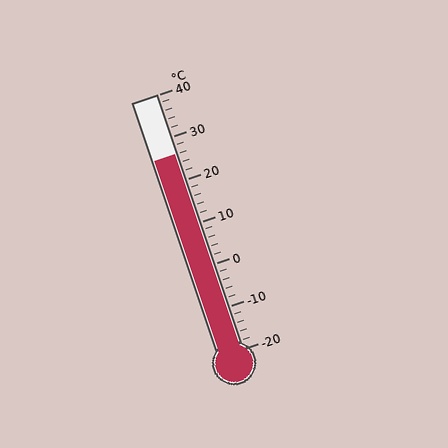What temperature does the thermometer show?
The thermometer shows approximately 26°C.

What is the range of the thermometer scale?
The thermometer scale ranges from -20°C to 40°C.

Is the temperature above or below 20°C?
The temperature is above 20°C.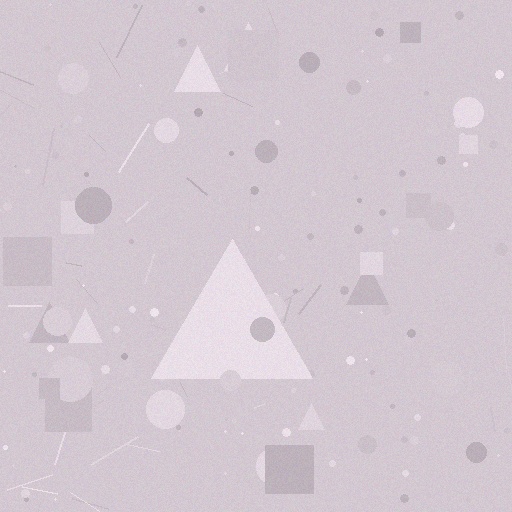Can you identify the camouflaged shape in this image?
The camouflaged shape is a triangle.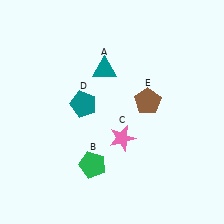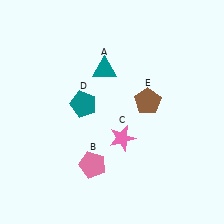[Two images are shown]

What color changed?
The pentagon (B) changed from green in Image 1 to pink in Image 2.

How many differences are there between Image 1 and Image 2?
There is 1 difference between the two images.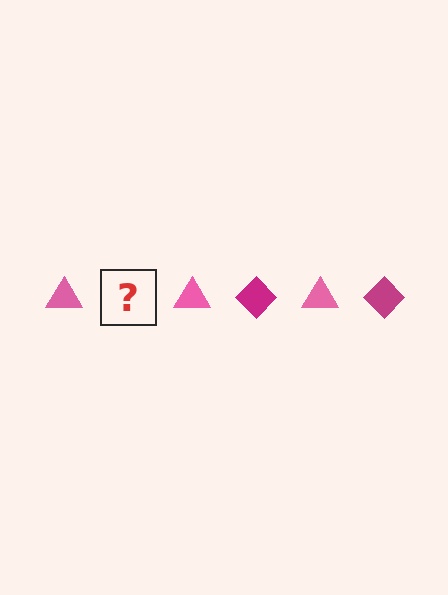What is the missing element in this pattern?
The missing element is a magenta diamond.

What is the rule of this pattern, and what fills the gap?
The rule is that the pattern alternates between pink triangle and magenta diamond. The gap should be filled with a magenta diamond.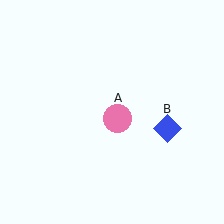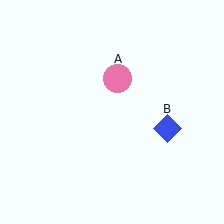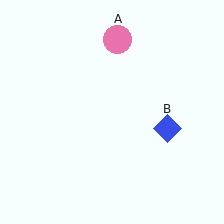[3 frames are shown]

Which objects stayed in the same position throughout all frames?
Blue diamond (object B) remained stationary.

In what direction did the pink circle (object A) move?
The pink circle (object A) moved up.